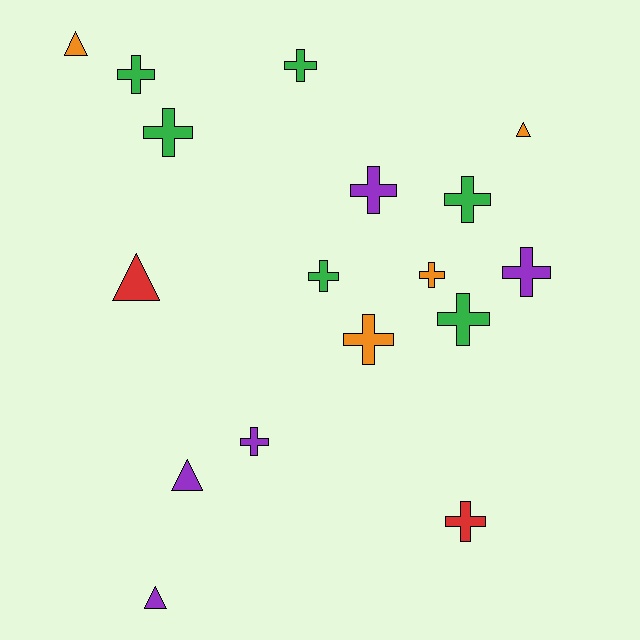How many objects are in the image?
There are 17 objects.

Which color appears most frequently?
Green, with 6 objects.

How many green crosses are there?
There are 6 green crosses.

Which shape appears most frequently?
Cross, with 12 objects.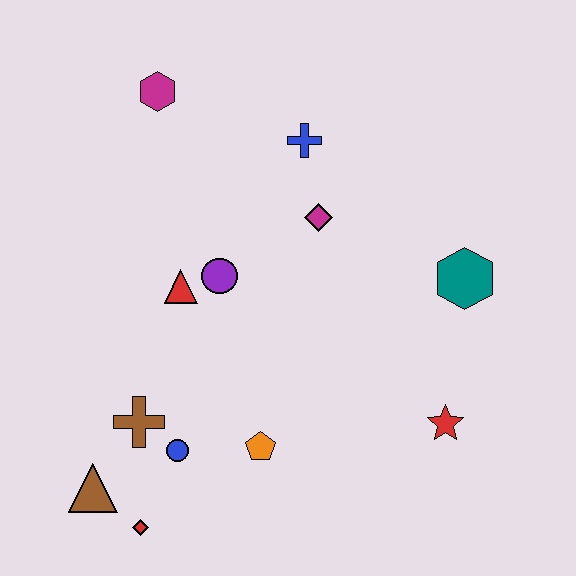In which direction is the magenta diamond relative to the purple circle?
The magenta diamond is to the right of the purple circle.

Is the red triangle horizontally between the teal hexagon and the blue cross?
No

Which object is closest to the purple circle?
The red triangle is closest to the purple circle.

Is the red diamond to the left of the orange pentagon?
Yes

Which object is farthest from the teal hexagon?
The brown triangle is farthest from the teal hexagon.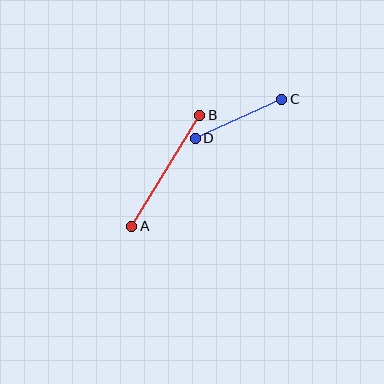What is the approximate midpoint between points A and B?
The midpoint is at approximately (166, 171) pixels.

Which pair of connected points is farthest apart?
Points A and B are farthest apart.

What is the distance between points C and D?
The distance is approximately 95 pixels.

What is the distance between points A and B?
The distance is approximately 130 pixels.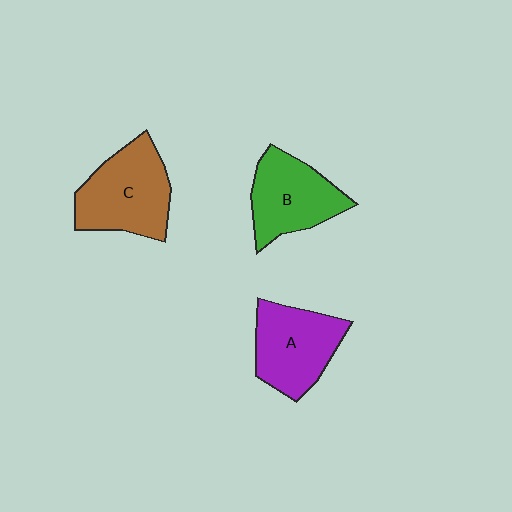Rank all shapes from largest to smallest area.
From largest to smallest: C (brown), A (purple), B (green).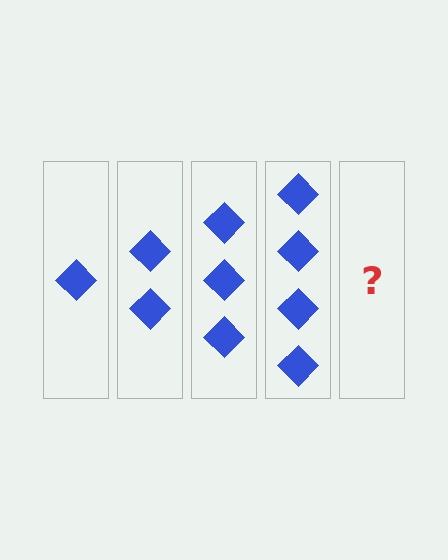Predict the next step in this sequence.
The next step is 5 diamonds.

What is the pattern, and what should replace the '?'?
The pattern is that each step adds one more diamond. The '?' should be 5 diamonds.